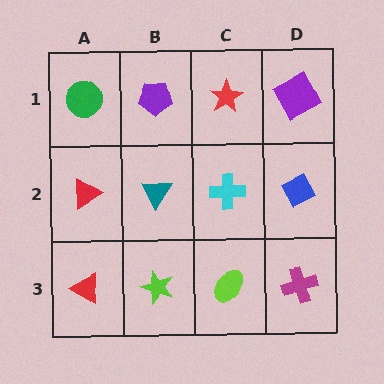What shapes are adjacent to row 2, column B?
A purple pentagon (row 1, column B), a lime star (row 3, column B), a red triangle (row 2, column A), a cyan cross (row 2, column C).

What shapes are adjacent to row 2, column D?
A purple square (row 1, column D), a magenta cross (row 3, column D), a cyan cross (row 2, column C).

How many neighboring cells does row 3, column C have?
3.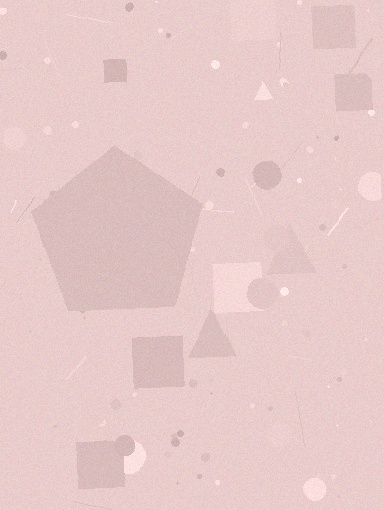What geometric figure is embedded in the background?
A pentagon is embedded in the background.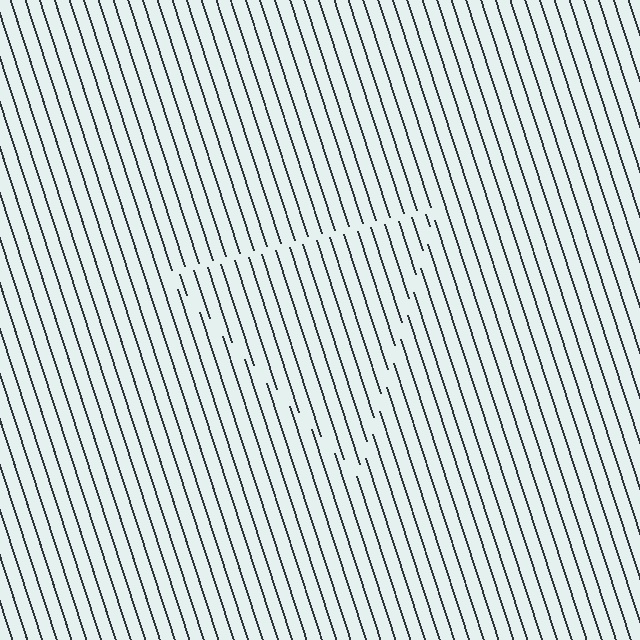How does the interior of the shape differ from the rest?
The interior of the shape contains the same grating, shifted by half a period — the contour is defined by the phase discontinuity where line-ends from the inner and outer gratings abut.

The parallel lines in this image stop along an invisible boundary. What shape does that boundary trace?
An illusory triangle. The interior of the shape contains the same grating, shifted by half a period — the contour is defined by the phase discontinuity where line-ends from the inner and outer gratings abut.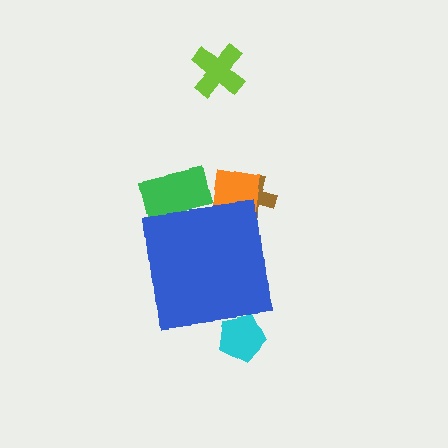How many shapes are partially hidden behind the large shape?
4 shapes are partially hidden.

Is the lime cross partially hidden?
No, the lime cross is fully visible.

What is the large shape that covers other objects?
A blue square.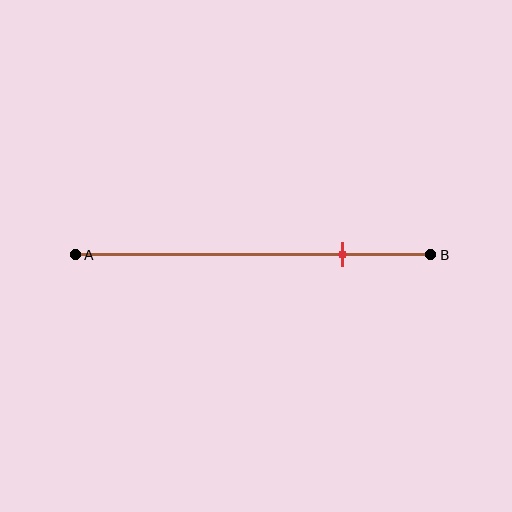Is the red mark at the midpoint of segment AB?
No, the mark is at about 75% from A, not at the 50% midpoint.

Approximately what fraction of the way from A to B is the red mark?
The red mark is approximately 75% of the way from A to B.